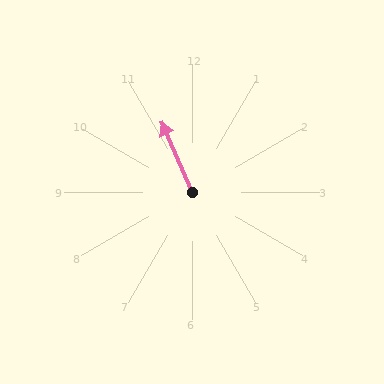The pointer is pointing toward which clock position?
Roughly 11 o'clock.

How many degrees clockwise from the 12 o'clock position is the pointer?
Approximately 337 degrees.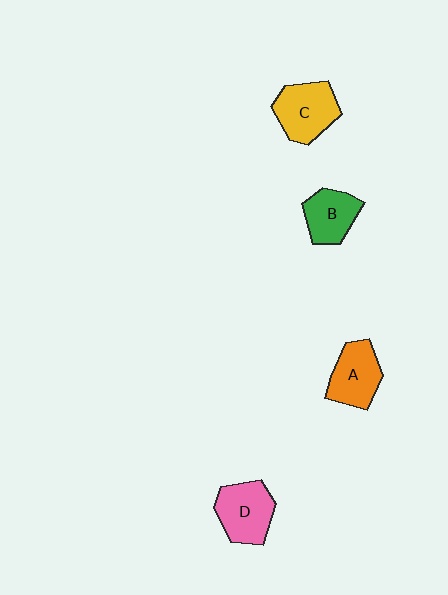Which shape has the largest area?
Shape C (yellow).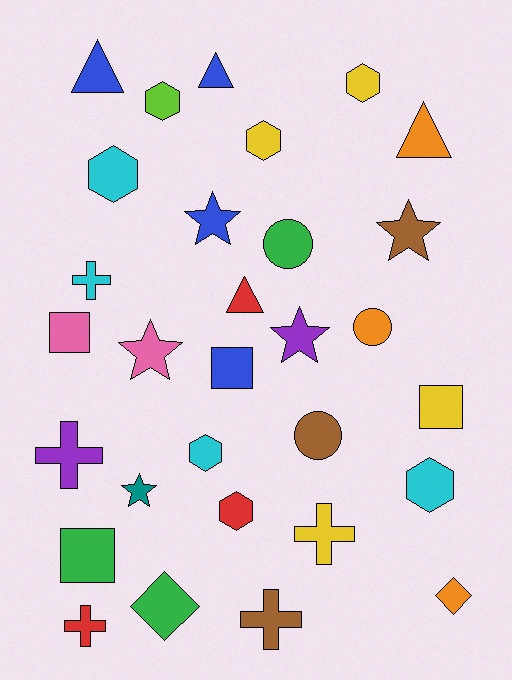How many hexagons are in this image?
There are 7 hexagons.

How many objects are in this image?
There are 30 objects.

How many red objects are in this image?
There are 3 red objects.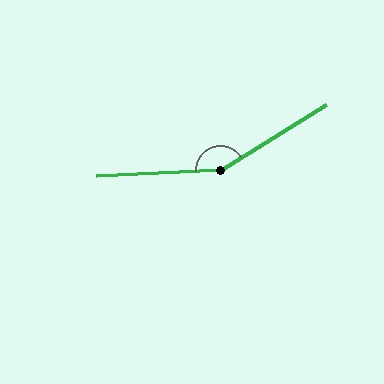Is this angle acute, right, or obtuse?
It is obtuse.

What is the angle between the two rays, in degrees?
Approximately 151 degrees.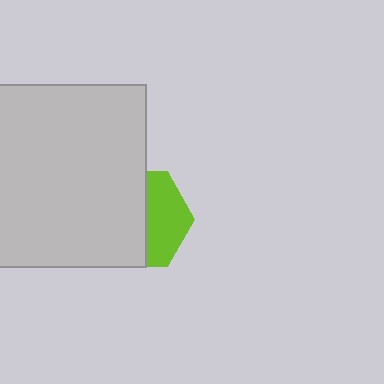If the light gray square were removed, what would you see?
You would see the complete lime hexagon.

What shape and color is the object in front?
The object in front is a light gray square.